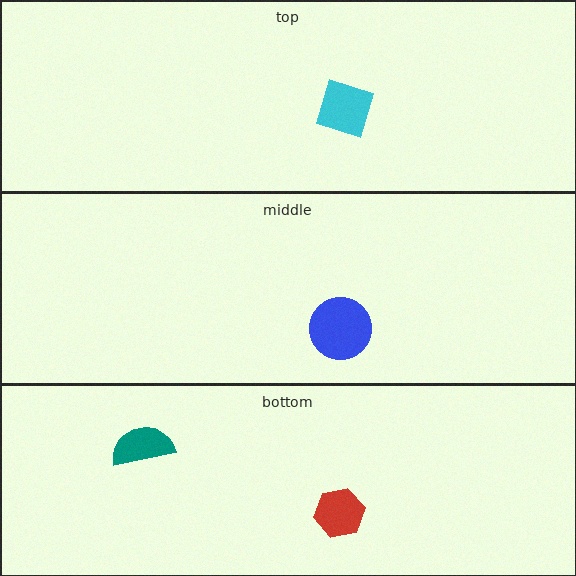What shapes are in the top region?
The cyan diamond.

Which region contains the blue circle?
The middle region.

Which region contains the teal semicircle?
The bottom region.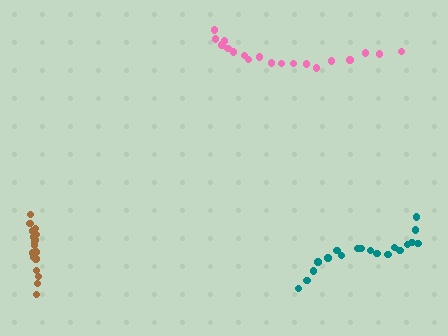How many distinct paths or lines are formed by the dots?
There are 3 distinct paths.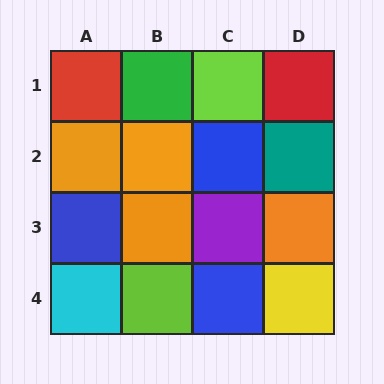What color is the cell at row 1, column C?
Lime.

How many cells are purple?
1 cell is purple.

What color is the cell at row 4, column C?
Blue.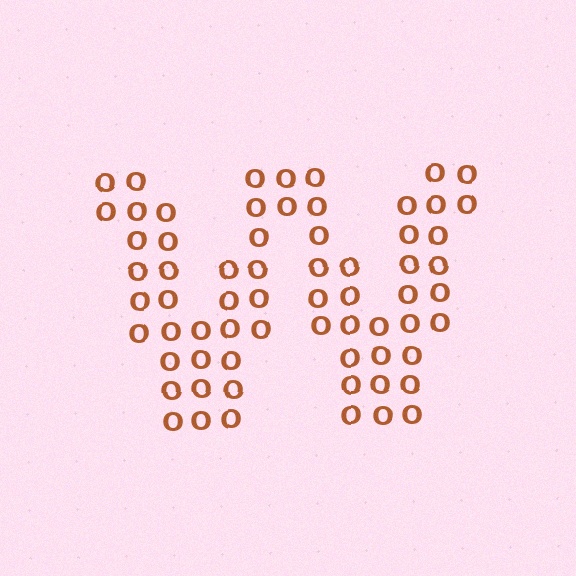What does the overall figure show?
The overall figure shows the letter W.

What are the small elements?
The small elements are letter O's.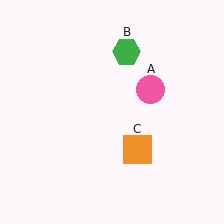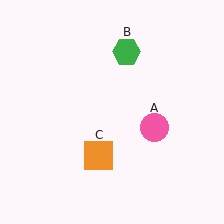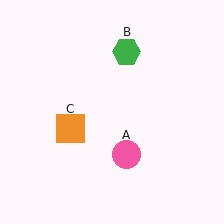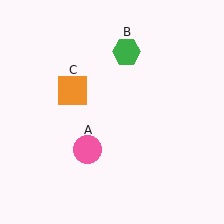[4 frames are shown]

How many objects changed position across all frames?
2 objects changed position: pink circle (object A), orange square (object C).